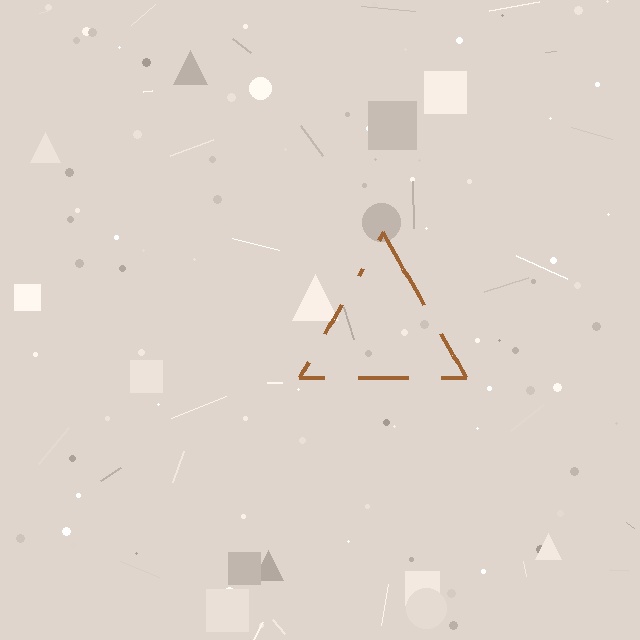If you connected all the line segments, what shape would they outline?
They would outline a triangle.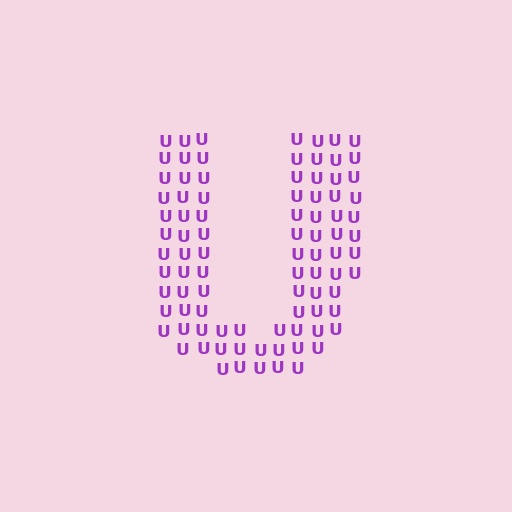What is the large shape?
The large shape is the letter U.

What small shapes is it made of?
It is made of small letter U's.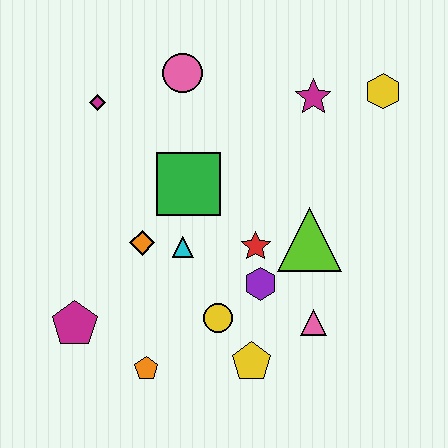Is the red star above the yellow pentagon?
Yes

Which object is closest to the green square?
The cyan triangle is closest to the green square.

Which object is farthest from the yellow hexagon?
The magenta pentagon is farthest from the yellow hexagon.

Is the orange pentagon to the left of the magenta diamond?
No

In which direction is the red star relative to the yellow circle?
The red star is above the yellow circle.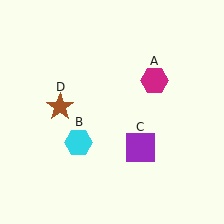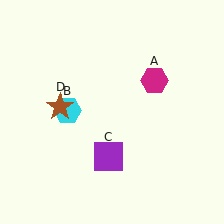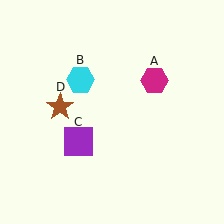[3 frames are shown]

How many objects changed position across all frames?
2 objects changed position: cyan hexagon (object B), purple square (object C).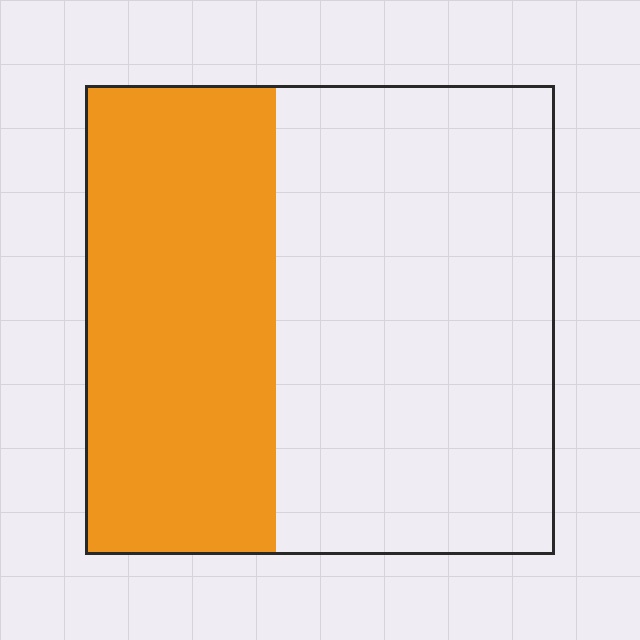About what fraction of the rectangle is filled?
About two fifths (2/5).